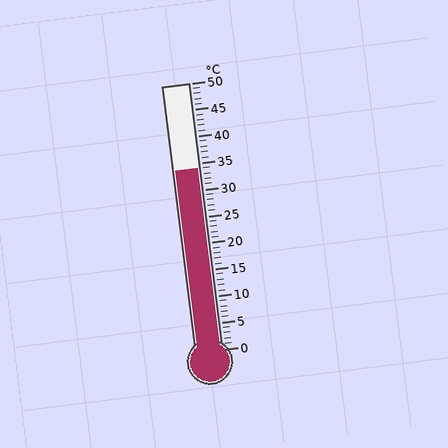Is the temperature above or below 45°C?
The temperature is below 45°C.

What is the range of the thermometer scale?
The thermometer scale ranges from 0°C to 50°C.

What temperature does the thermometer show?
The thermometer shows approximately 34°C.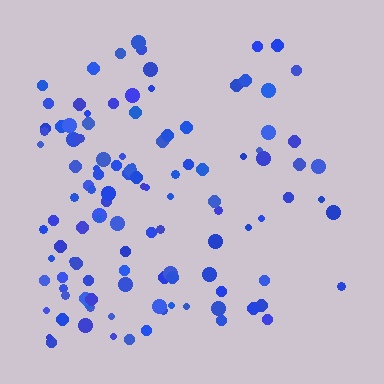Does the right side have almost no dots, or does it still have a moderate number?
Still a moderate number, just noticeably fewer than the left.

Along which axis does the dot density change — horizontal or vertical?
Horizontal.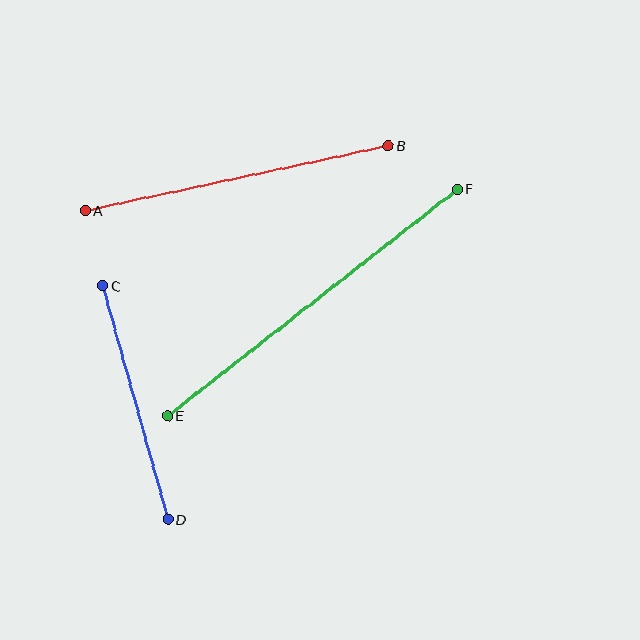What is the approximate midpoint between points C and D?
The midpoint is at approximately (135, 402) pixels.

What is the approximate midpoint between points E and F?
The midpoint is at approximately (312, 302) pixels.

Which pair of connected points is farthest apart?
Points E and F are farthest apart.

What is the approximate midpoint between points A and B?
The midpoint is at approximately (237, 178) pixels.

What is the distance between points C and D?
The distance is approximately 243 pixels.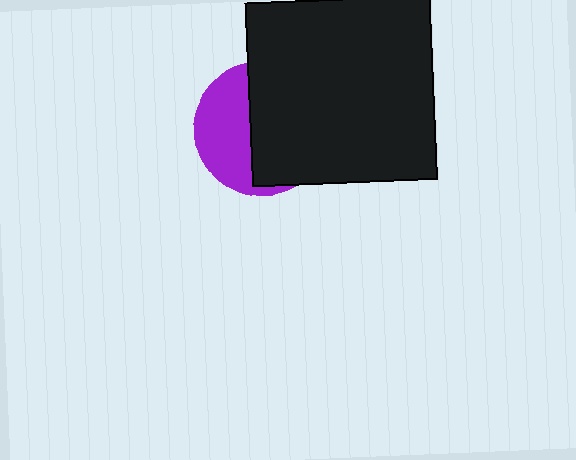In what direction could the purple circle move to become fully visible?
The purple circle could move left. That would shift it out from behind the black square entirely.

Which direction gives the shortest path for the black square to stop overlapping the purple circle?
Moving right gives the shortest separation.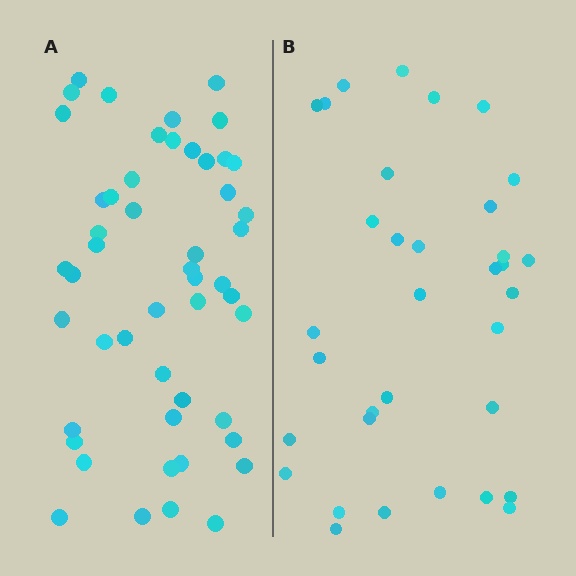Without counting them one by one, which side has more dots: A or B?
Region A (the left region) has more dots.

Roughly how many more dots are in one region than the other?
Region A has approximately 15 more dots than region B.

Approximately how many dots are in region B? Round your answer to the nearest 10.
About 30 dots. (The exact count is 34, which rounds to 30.)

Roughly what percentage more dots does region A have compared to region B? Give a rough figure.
About 45% more.